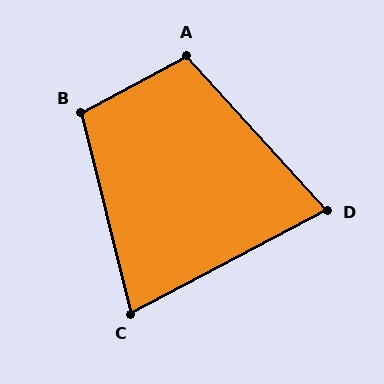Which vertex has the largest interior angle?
B, at approximately 104 degrees.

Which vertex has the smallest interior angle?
D, at approximately 76 degrees.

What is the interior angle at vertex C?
Approximately 76 degrees (acute).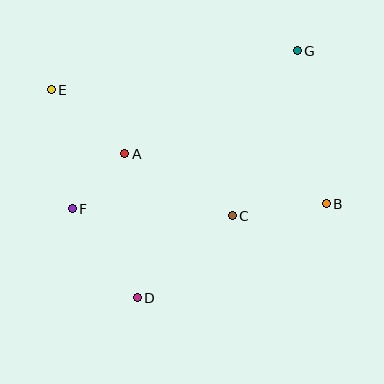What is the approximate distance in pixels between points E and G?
The distance between E and G is approximately 249 pixels.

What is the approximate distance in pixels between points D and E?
The distance between D and E is approximately 225 pixels.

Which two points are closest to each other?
Points A and F are closest to each other.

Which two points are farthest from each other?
Points B and E are farthest from each other.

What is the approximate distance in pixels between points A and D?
The distance between A and D is approximately 145 pixels.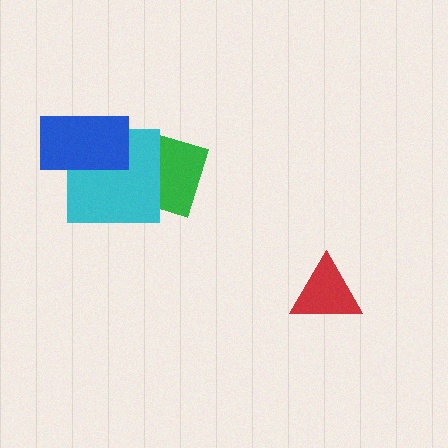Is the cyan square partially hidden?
Yes, it is partially covered by another shape.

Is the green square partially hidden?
Yes, it is partially covered by another shape.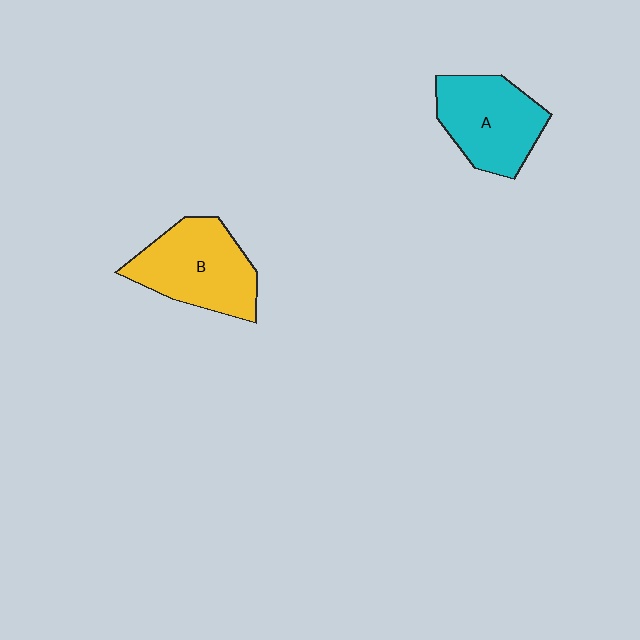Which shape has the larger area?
Shape B (yellow).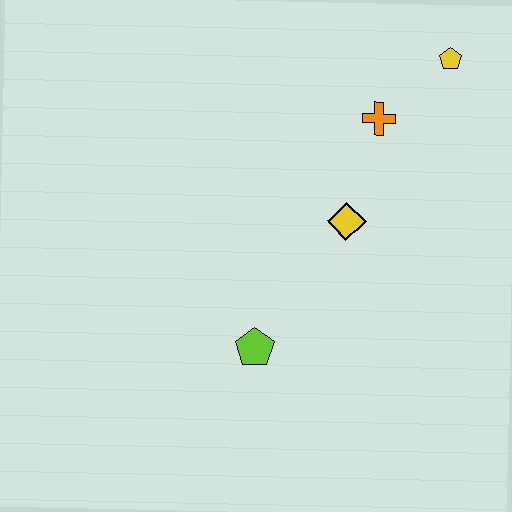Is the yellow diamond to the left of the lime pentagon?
No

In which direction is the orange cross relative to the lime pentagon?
The orange cross is above the lime pentagon.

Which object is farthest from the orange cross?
The lime pentagon is farthest from the orange cross.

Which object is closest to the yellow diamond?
The orange cross is closest to the yellow diamond.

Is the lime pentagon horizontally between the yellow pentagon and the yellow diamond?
No